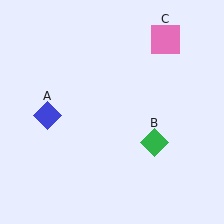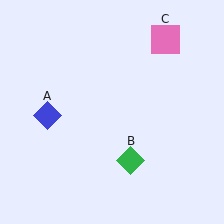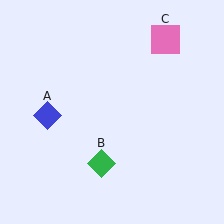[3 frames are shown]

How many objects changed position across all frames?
1 object changed position: green diamond (object B).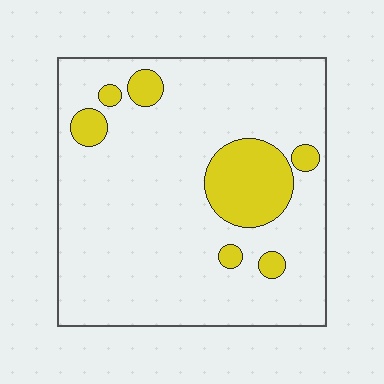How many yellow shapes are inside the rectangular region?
7.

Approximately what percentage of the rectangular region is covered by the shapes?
Approximately 15%.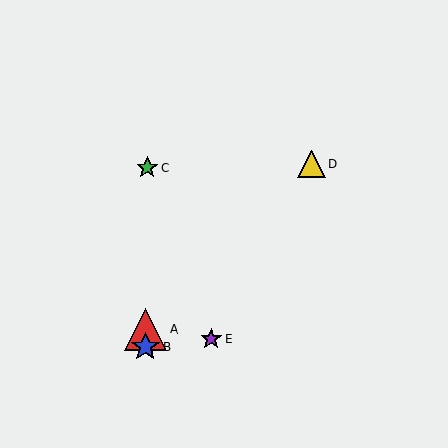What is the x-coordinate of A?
Object A is at x≈145.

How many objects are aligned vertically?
3 objects (A, B, C) are aligned vertically.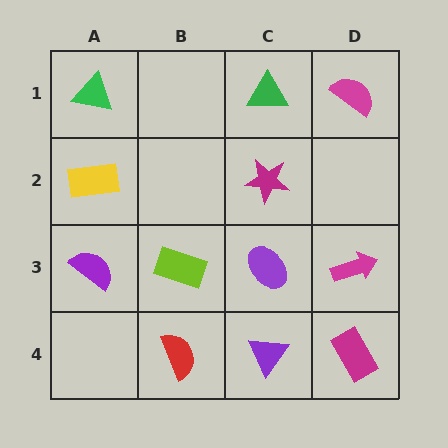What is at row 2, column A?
A yellow rectangle.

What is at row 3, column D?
A magenta arrow.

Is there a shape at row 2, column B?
No, that cell is empty.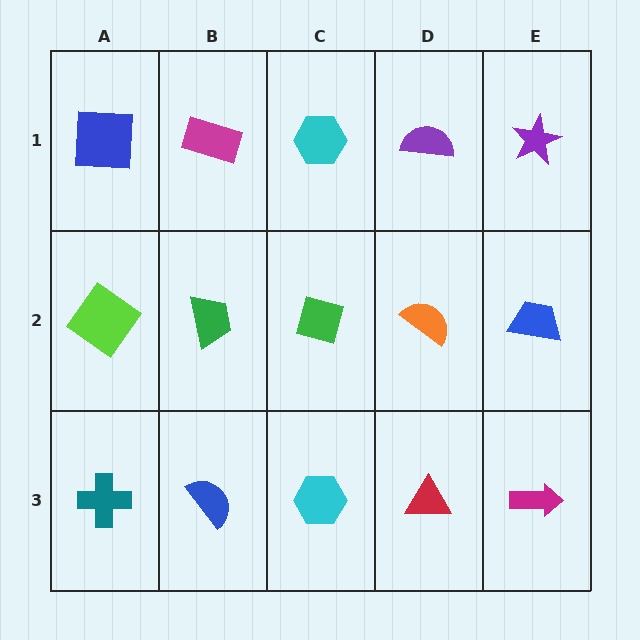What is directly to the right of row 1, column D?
A purple star.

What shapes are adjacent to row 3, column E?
A blue trapezoid (row 2, column E), a red triangle (row 3, column D).